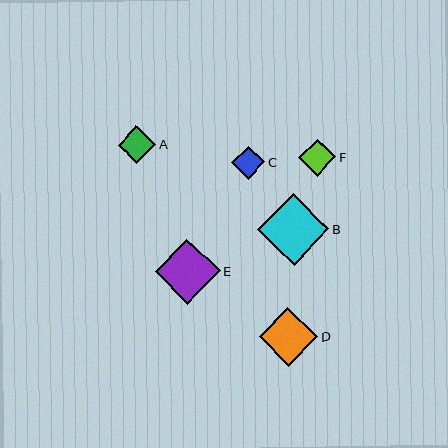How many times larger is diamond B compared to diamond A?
Diamond B is approximately 1.9 times the size of diamond A.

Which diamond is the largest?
Diamond B is the largest with a size of approximately 72 pixels.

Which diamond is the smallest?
Diamond C is the smallest with a size of approximately 33 pixels.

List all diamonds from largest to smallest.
From largest to smallest: B, E, D, A, F, C.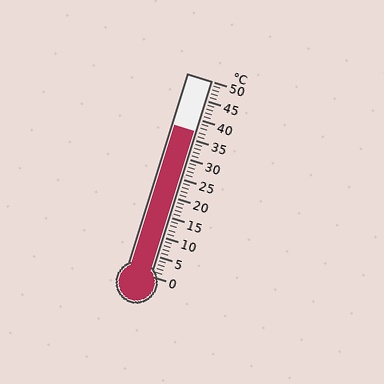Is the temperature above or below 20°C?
The temperature is above 20°C.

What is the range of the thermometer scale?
The thermometer scale ranges from 0°C to 50°C.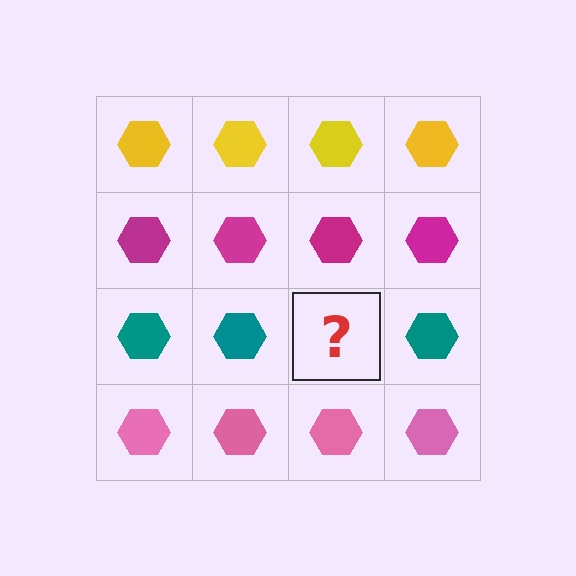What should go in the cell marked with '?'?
The missing cell should contain a teal hexagon.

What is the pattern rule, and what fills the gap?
The rule is that each row has a consistent color. The gap should be filled with a teal hexagon.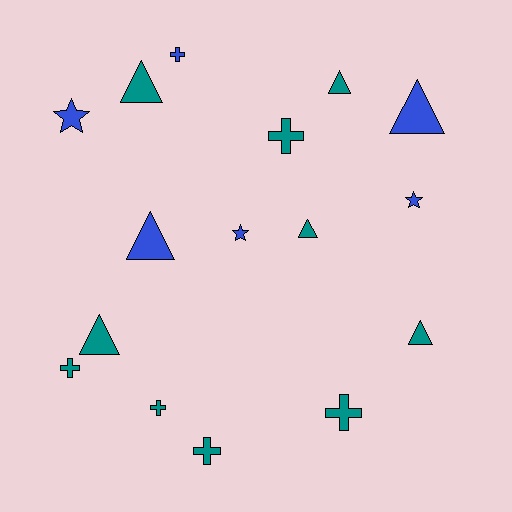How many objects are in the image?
There are 16 objects.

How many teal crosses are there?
There are 5 teal crosses.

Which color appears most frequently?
Teal, with 10 objects.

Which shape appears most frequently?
Triangle, with 7 objects.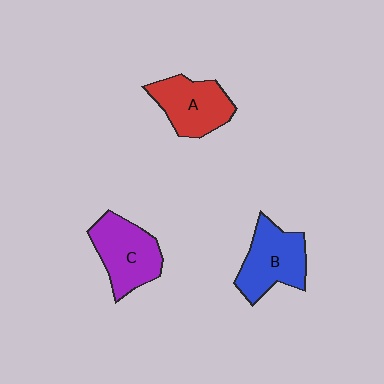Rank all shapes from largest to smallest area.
From largest to smallest: C (purple), B (blue), A (red).